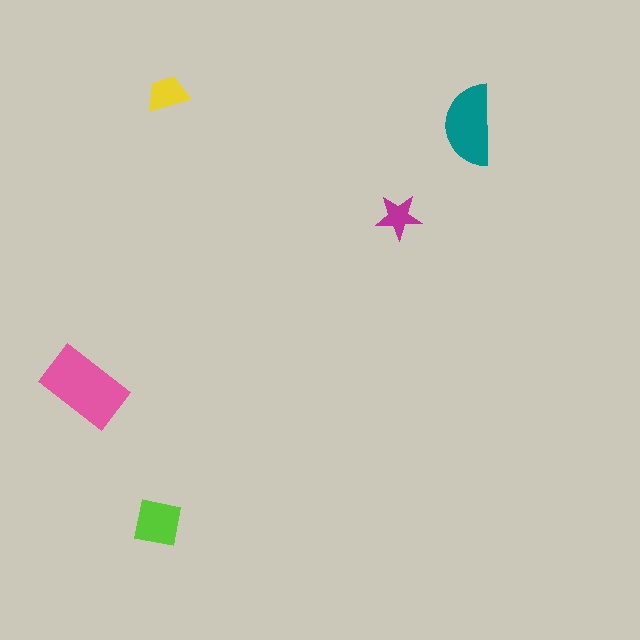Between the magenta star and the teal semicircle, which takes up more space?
The teal semicircle.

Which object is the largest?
The pink rectangle.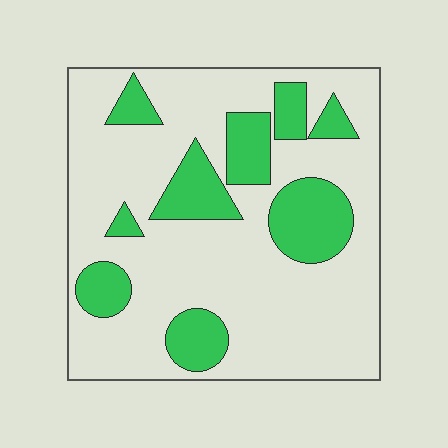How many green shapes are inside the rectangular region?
9.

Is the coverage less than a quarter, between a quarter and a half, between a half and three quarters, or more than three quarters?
Less than a quarter.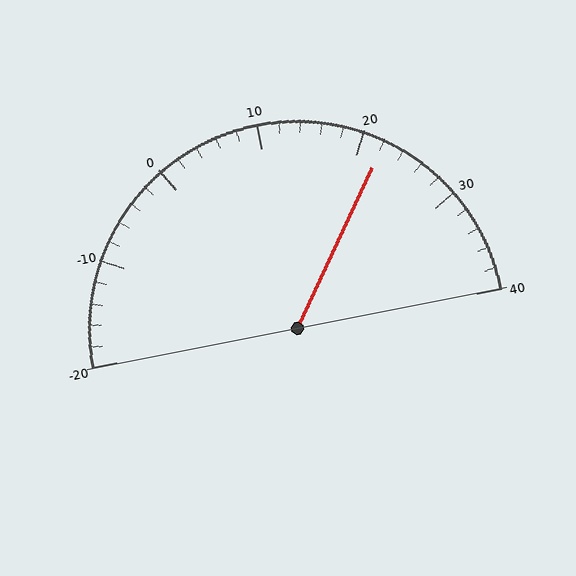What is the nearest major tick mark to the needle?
The nearest major tick mark is 20.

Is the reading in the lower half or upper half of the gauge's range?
The reading is in the upper half of the range (-20 to 40).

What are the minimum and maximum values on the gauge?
The gauge ranges from -20 to 40.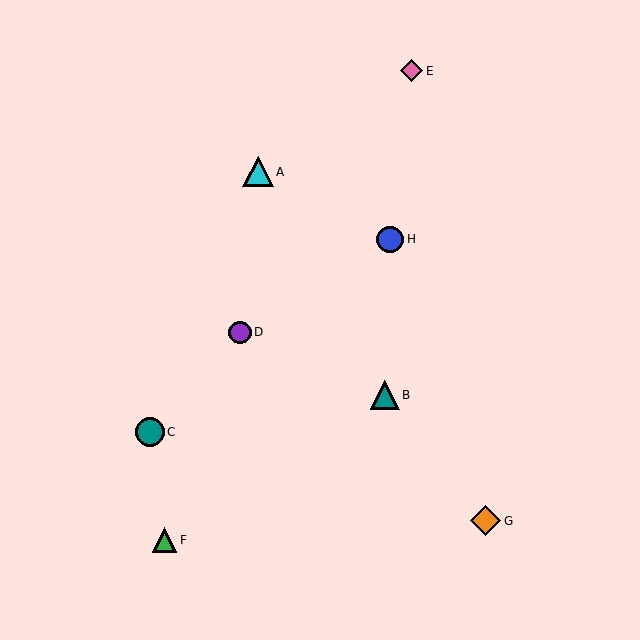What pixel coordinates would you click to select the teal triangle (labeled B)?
Click at (385, 395) to select the teal triangle B.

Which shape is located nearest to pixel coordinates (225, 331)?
The purple circle (labeled D) at (240, 332) is nearest to that location.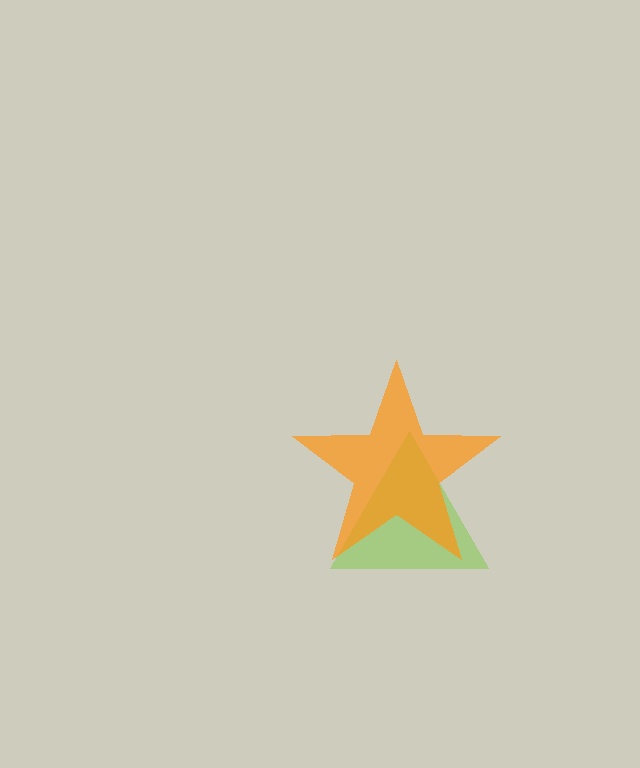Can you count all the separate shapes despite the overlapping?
Yes, there are 2 separate shapes.